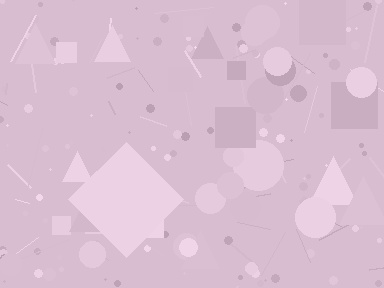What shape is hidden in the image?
A diamond is hidden in the image.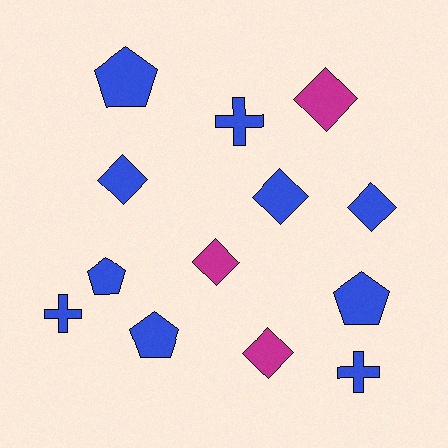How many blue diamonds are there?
There are 3 blue diamonds.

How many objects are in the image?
There are 13 objects.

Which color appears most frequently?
Blue, with 10 objects.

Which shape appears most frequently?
Diamond, with 6 objects.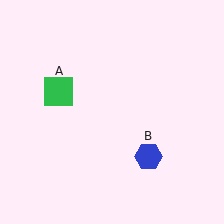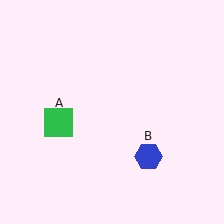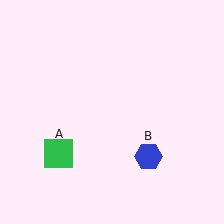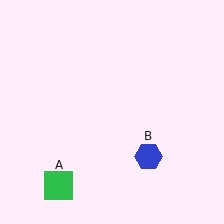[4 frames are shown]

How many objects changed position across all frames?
1 object changed position: green square (object A).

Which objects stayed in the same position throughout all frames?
Blue hexagon (object B) remained stationary.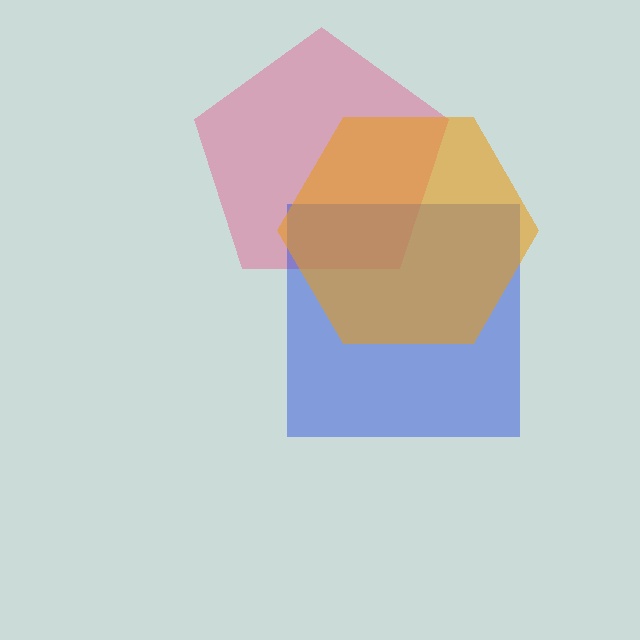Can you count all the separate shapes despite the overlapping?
Yes, there are 3 separate shapes.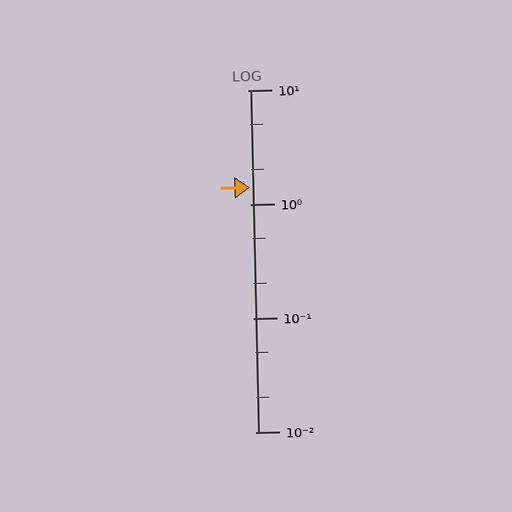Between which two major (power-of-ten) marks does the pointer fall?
The pointer is between 1 and 10.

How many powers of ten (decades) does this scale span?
The scale spans 3 decades, from 0.01 to 10.